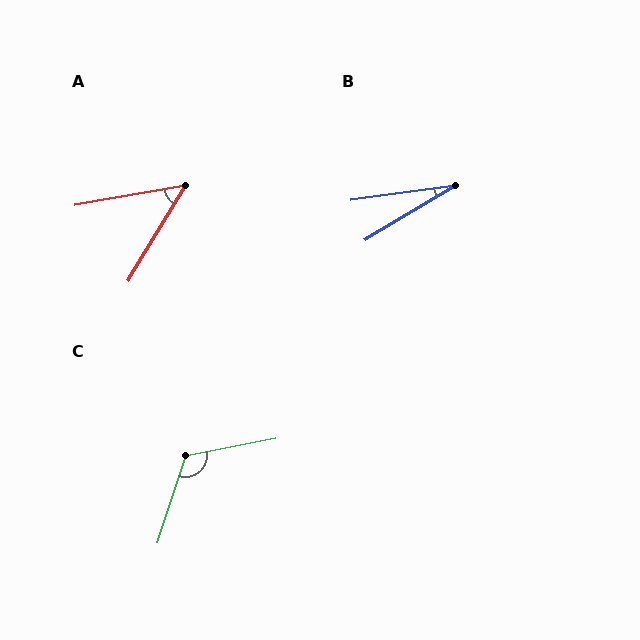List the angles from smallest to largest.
B (23°), A (49°), C (119°).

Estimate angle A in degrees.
Approximately 49 degrees.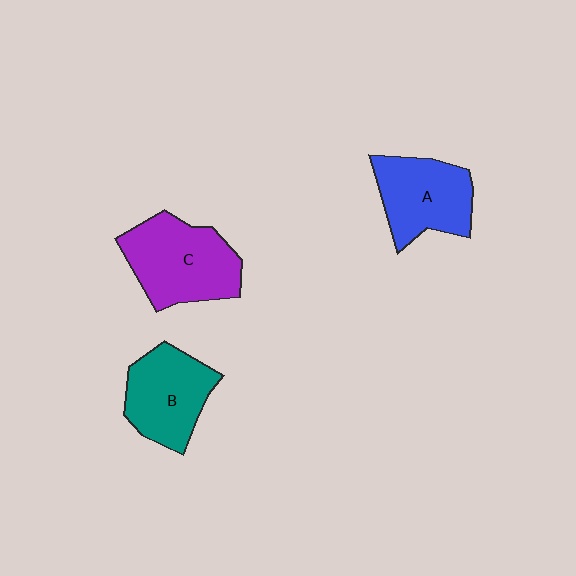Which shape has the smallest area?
Shape B (teal).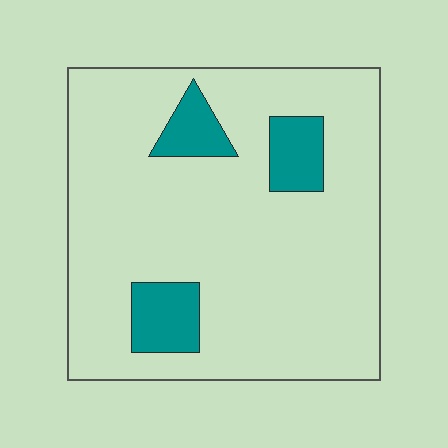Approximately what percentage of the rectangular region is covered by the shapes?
Approximately 15%.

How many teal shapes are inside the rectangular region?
3.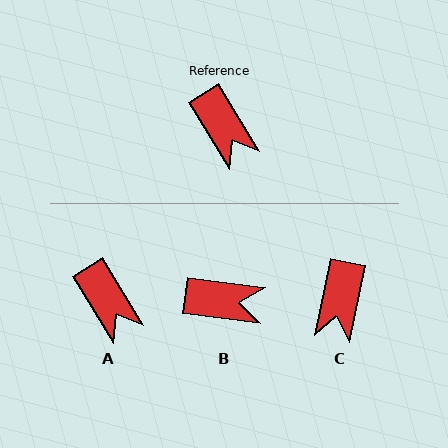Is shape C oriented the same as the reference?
No, it is off by about 42 degrees.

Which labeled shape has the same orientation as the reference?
A.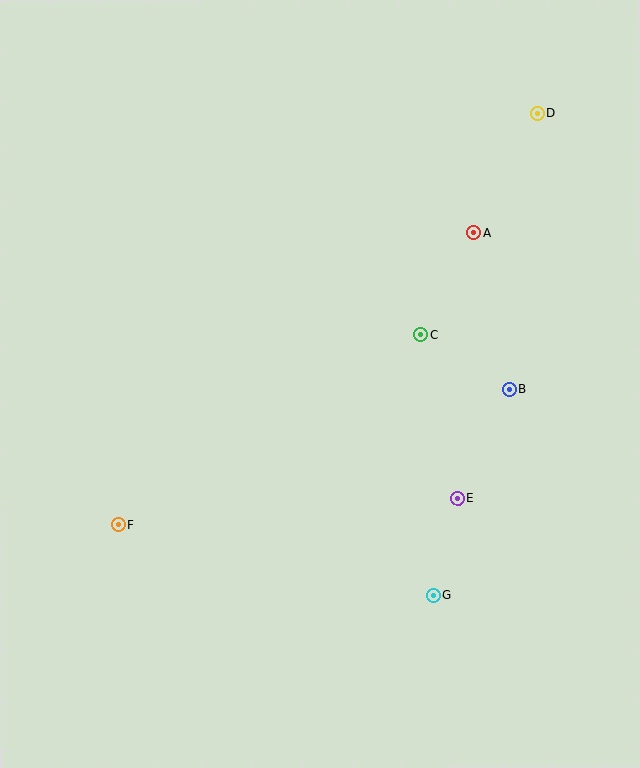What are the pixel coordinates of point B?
Point B is at (509, 390).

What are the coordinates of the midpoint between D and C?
The midpoint between D and C is at (479, 224).